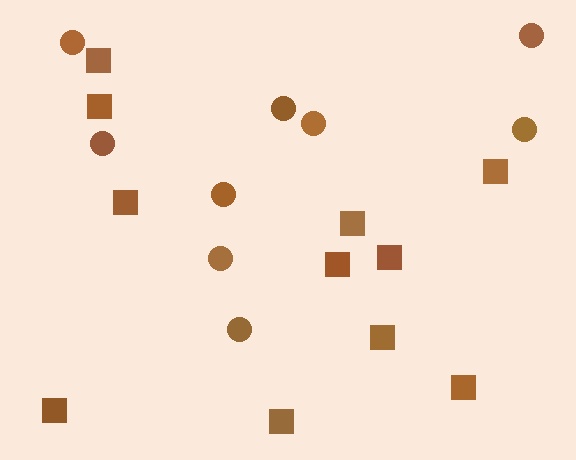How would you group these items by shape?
There are 2 groups: one group of squares (11) and one group of circles (9).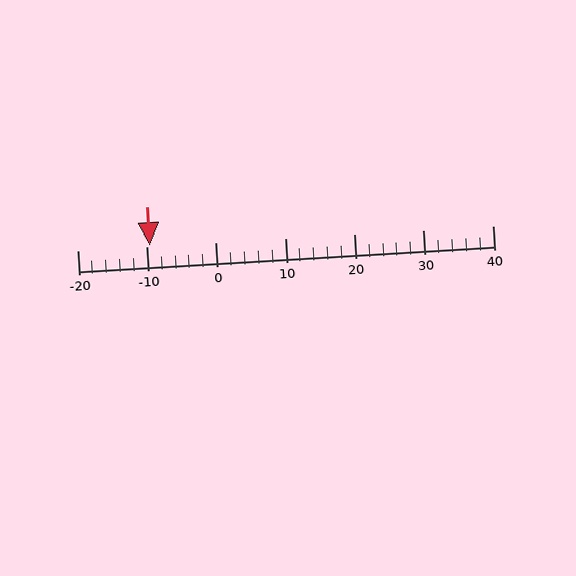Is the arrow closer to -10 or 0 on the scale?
The arrow is closer to -10.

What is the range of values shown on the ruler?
The ruler shows values from -20 to 40.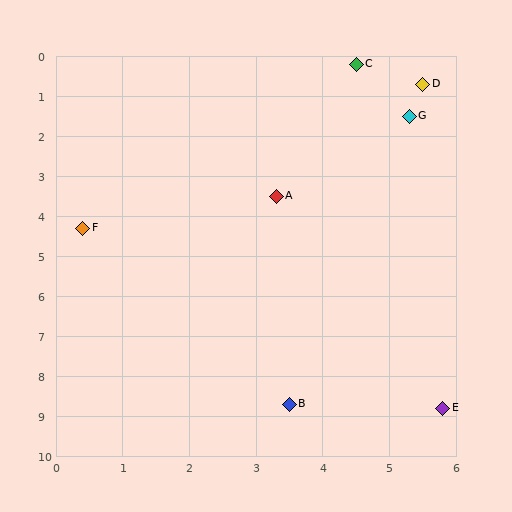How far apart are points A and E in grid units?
Points A and E are about 5.9 grid units apart.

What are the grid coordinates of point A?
Point A is at approximately (3.3, 3.5).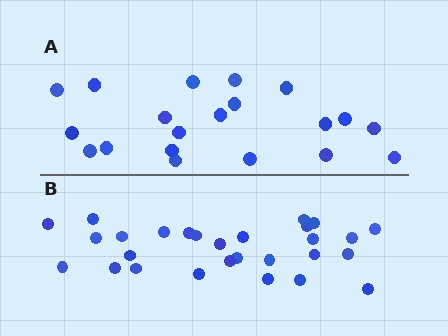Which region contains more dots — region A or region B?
Region B (the bottom region) has more dots.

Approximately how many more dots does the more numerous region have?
Region B has roughly 8 or so more dots than region A.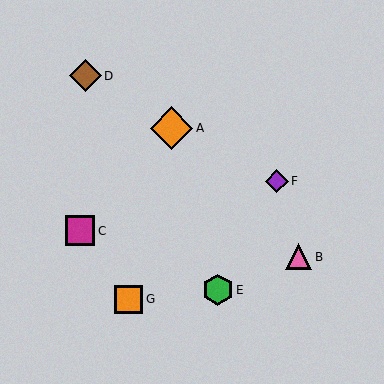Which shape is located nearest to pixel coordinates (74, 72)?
The brown diamond (labeled D) at (85, 76) is nearest to that location.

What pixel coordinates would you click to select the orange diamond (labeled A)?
Click at (172, 128) to select the orange diamond A.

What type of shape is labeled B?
Shape B is a pink triangle.